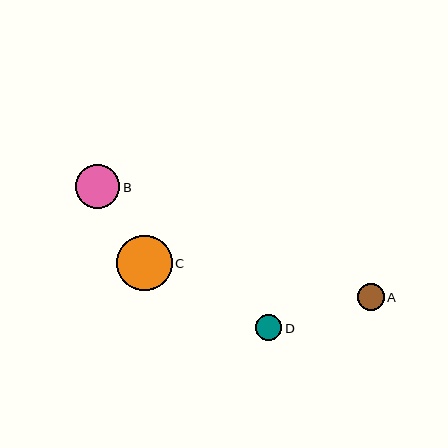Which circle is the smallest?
Circle D is the smallest with a size of approximately 26 pixels.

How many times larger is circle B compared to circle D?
Circle B is approximately 1.7 times the size of circle D.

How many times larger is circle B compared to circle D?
Circle B is approximately 1.7 times the size of circle D.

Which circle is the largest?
Circle C is the largest with a size of approximately 55 pixels.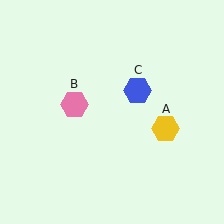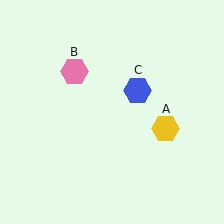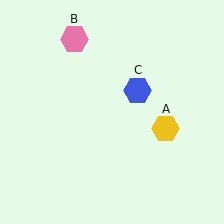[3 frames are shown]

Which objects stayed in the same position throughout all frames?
Yellow hexagon (object A) and blue hexagon (object C) remained stationary.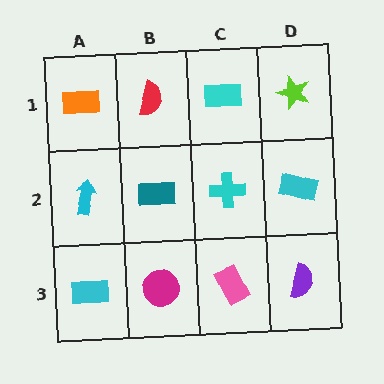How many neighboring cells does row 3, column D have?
2.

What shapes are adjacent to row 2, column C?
A cyan rectangle (row 1, column C), a pink rectangle (row 3, column C), a teal rectangle (row 2, column B), a cyan rectangle (row 2, column D).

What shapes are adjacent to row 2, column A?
An orange rectangle (row 1, column A), a cyan rectangle (row 3, column A), a teal rectangle (row 2, column B).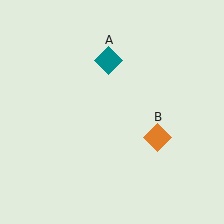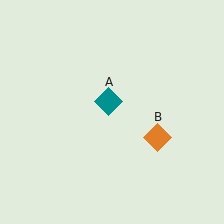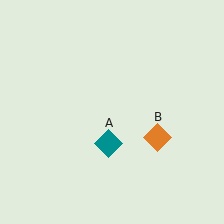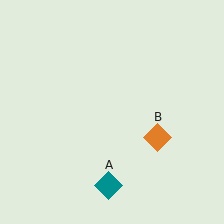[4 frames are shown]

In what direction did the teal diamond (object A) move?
The teal diamond (object A) moved down.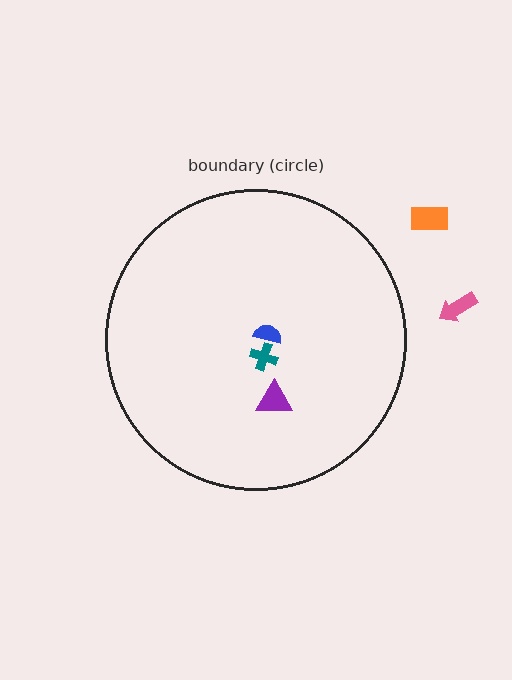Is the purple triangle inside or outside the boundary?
Inside.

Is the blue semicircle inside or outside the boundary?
Inside.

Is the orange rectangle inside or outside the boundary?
Outside.